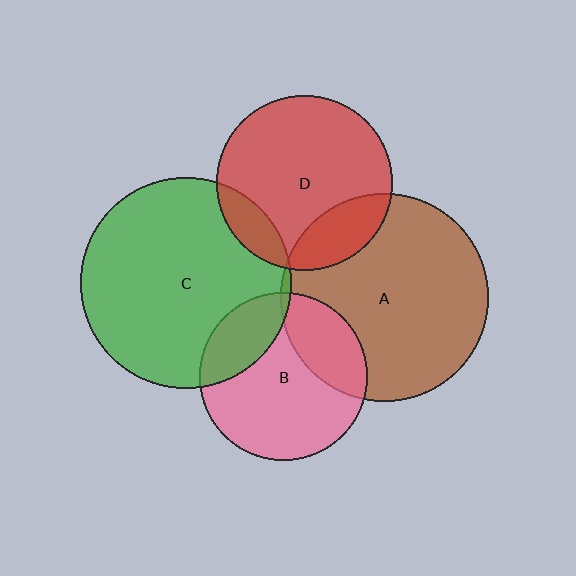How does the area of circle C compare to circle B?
Approximately 1.6 times.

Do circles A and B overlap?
Yes.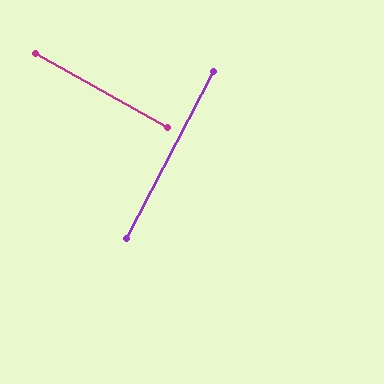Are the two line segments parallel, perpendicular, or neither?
Perpendicular — they meet at approximately 89°.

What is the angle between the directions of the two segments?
Approximately 89 degrees.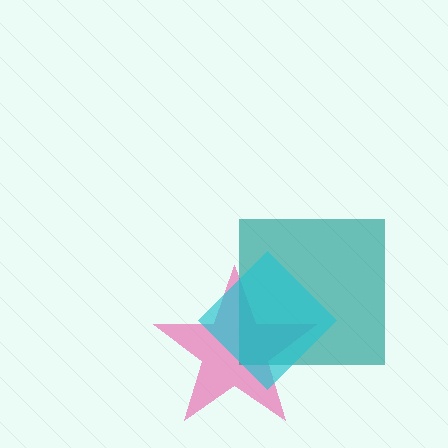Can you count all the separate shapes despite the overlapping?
Yes, there are 3 separate shapes.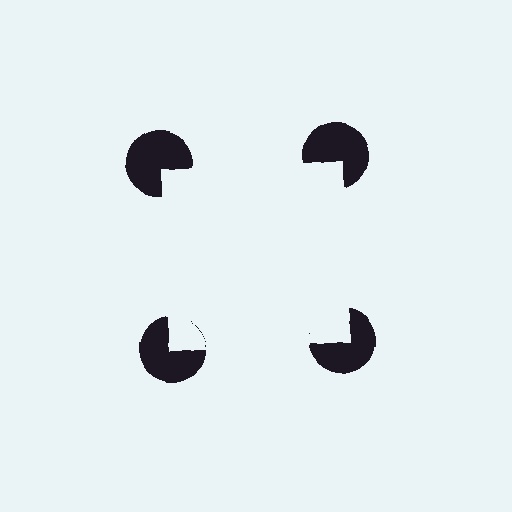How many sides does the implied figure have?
4 sides.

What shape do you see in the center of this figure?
An illusory square — its edges are inferred from the aligned wedge cuts in the pac-man discs, not physically drawn.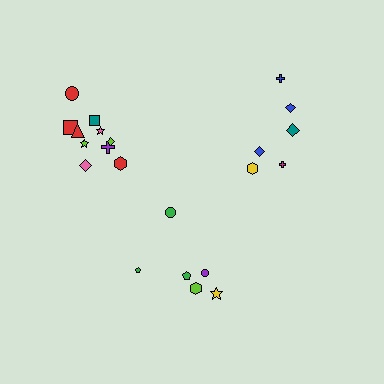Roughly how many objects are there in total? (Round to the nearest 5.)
Roughly 20 objects in total.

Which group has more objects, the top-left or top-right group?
The top-left group.